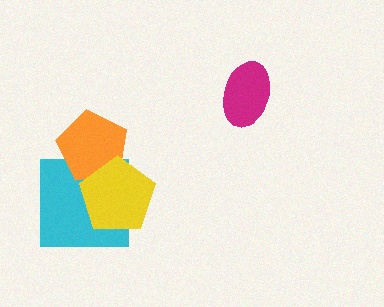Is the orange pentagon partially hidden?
Yes, it is partially covered by another shape.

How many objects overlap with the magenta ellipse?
0 objects overlap with the magenta ellipse.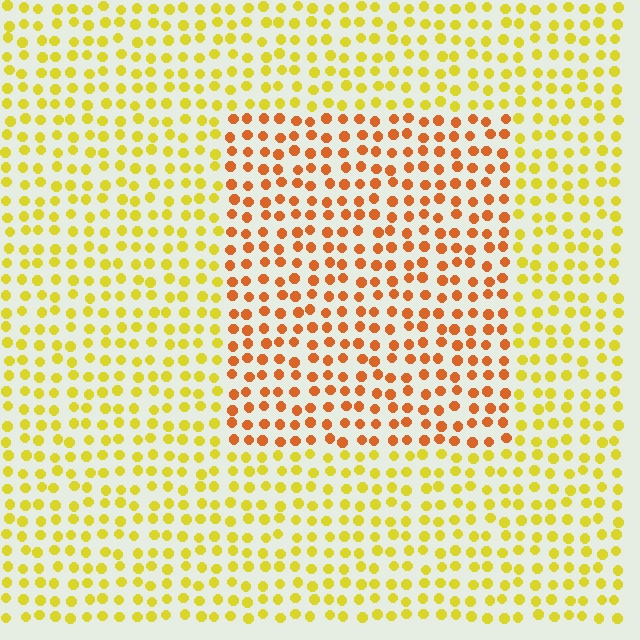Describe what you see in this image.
The image is filled with small yellow elements in a uniform arrangement. A rectangle-shaped region is visible where the elements are tinted to a slightly different hue, forming a subtle color boundary.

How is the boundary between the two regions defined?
The boundary is defined purely by a slight shift in hue (about 38 degrees). Spacing, size, and orientation are identical on both sides.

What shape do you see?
I see a rectangle.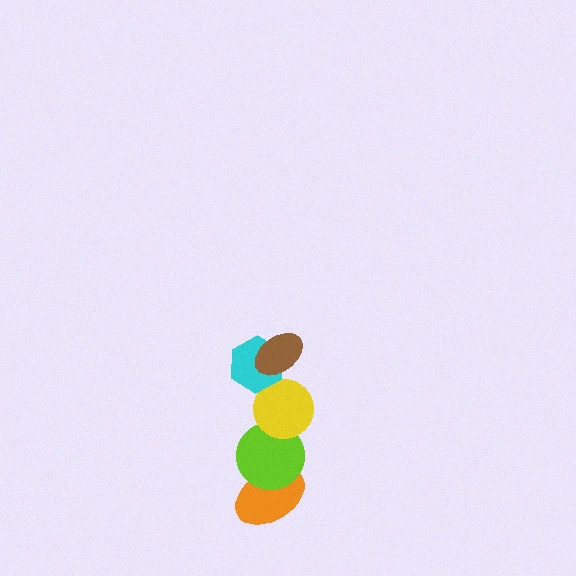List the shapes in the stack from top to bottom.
From top to bottom: the brown ellipse, the cyan hexagon, the yellow circle, the lime circle, the orange ellipse.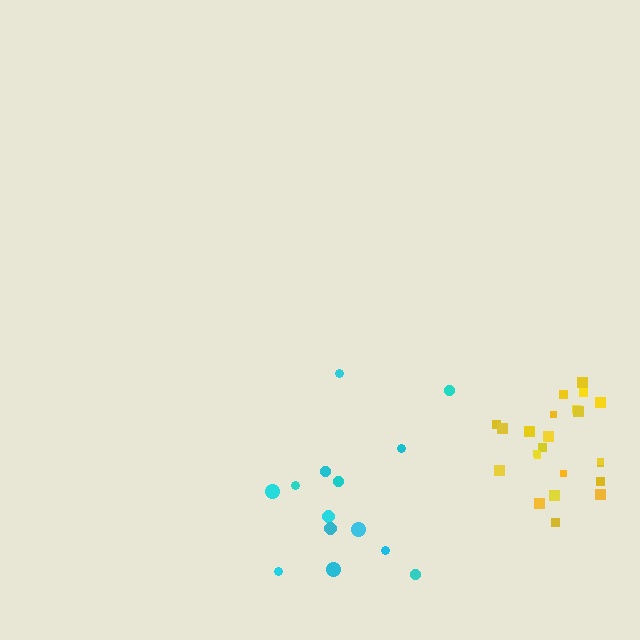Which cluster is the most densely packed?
Yellow.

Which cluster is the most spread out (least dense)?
Cyan.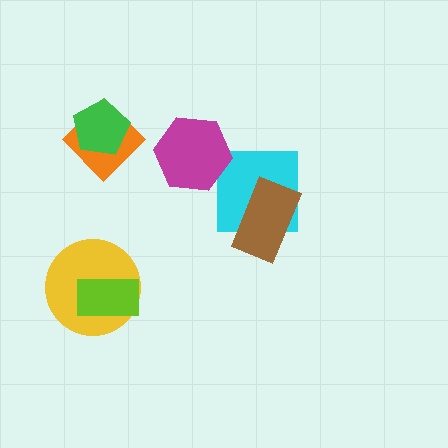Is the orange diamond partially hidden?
Yes, it is partially covered by another shape.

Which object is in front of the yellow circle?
The lime rectangle is in front of the yellow circle.